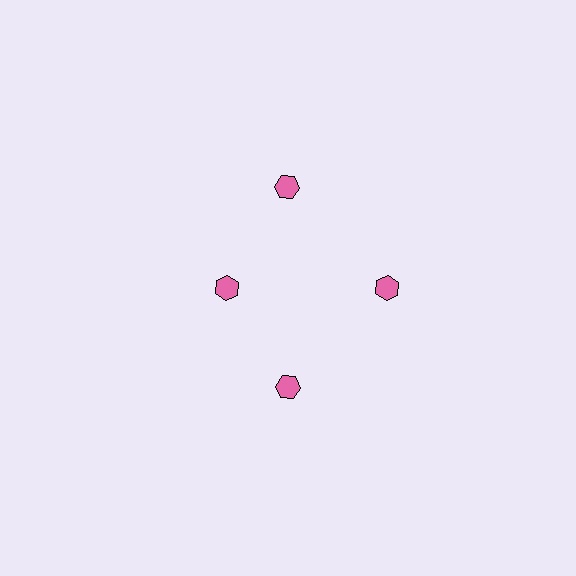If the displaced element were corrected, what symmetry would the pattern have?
It would have 4-fold rotational symmetry — the pattern would map onto itself every 90 degrees.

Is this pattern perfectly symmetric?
No. The 4 pink hexagons are arranged in a ring, but one element near the 9 o'clock position is pulled inward toward the center, breaking the 4-fold rotational symmetry.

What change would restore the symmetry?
The symmetry would be restored by moving it outward, back onto the ring so that all 4 hexagons sit at equal angles and equal distance from the center.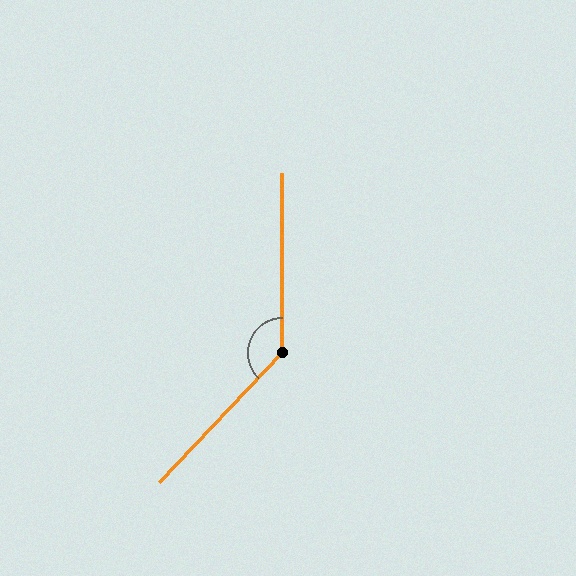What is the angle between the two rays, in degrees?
Approximately 136 degrees.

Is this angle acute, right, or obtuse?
It is obtuse.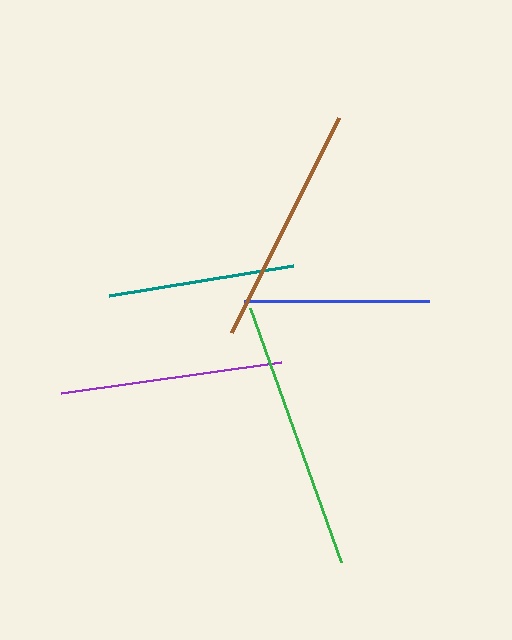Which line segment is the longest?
The green line is the longest at approximately 270 pixels.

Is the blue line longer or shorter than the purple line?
The purple line is longer than the blue line.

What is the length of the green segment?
The green segment is approximately 270 pixels long.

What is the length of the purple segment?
The purple segment is approximately 222 pixels long.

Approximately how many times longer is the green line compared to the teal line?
The green line is approximately 1.4 times the length of the teal line.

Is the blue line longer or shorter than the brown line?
The brown line is longer than the blue line.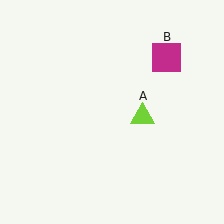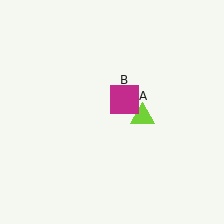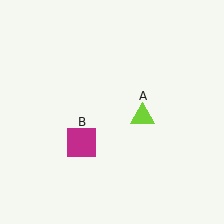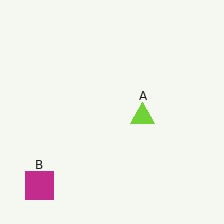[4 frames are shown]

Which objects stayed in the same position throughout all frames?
Lime triangle (object A) remained stationary.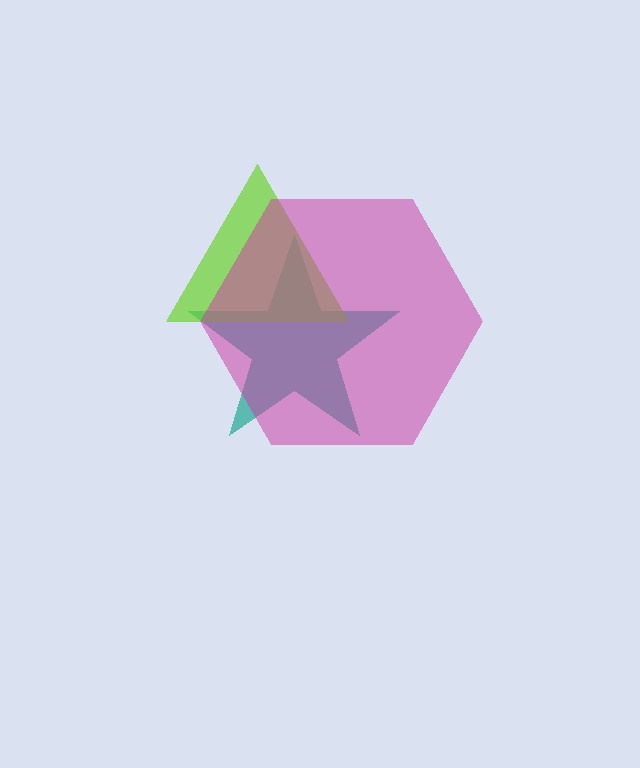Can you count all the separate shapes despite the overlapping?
Yes, there are 3 separate shapes.